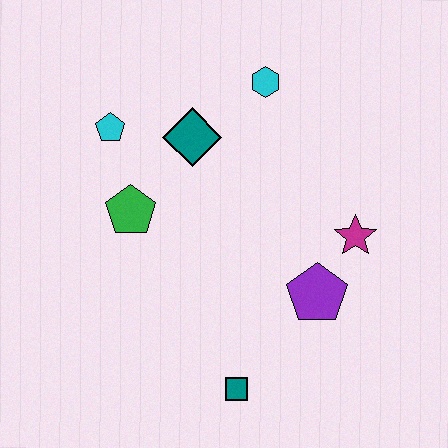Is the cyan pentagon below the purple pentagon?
No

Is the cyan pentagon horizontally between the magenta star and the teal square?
No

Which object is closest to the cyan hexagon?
The teal diamond is closest to the cyan hexagon.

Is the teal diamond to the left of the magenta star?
Yes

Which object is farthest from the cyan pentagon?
The teal square is farthest from the cyan pentagon.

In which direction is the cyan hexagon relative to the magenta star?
The cyan hexagon is above the magenta star.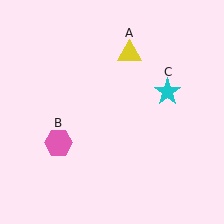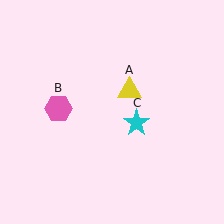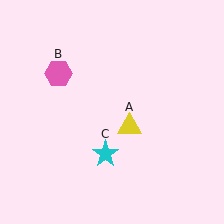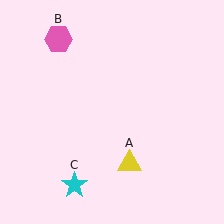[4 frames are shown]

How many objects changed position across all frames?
3 objects changed position: yellow triangle (object A), pink hexagon (object B), cyan star (object C).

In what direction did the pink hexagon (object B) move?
The pink hexagon (object B) moved up.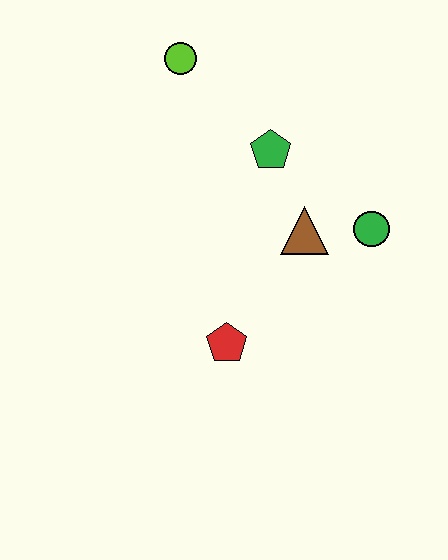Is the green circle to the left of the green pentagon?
No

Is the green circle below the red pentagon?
No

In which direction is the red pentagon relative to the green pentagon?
The red pentagon is below the green pentagon.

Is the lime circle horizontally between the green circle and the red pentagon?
No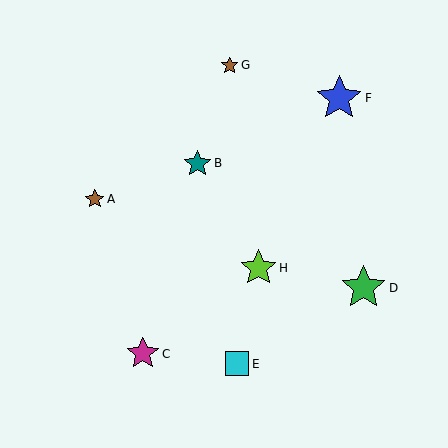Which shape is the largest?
The blue star (labeled F) is the largest.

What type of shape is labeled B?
Shape B is a teal star.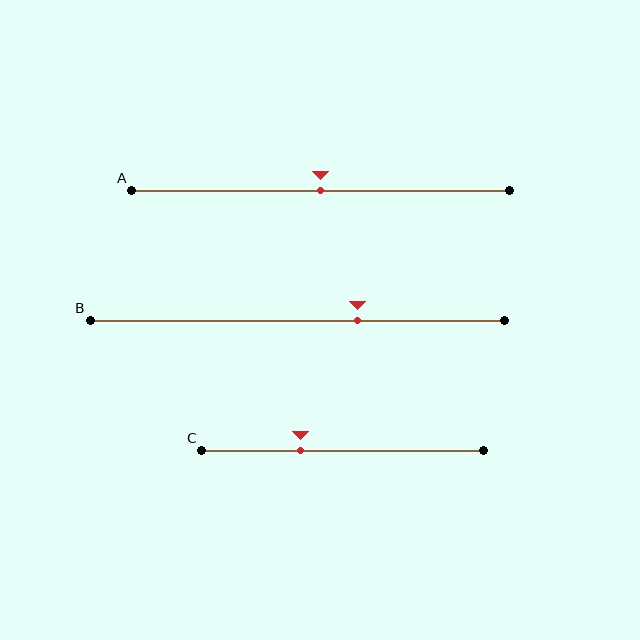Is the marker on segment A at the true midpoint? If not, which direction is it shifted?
Yes, the marker on segment A is at the true midpoint.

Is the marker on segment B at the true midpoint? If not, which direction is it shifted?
No, the marker on segment B is shifted to the right by about 15% of the segment length.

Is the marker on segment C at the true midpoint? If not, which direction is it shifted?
No, the marker on segment C is shifted to the left by about 15% of the segment length.